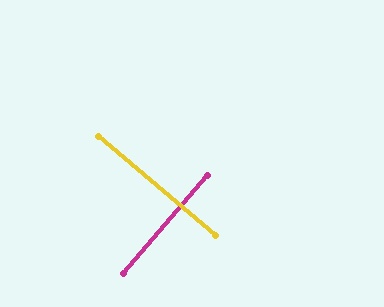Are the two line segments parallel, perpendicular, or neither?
Perpendicular — they meet at approximately 90°.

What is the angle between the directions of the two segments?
Approximately 90 degrees.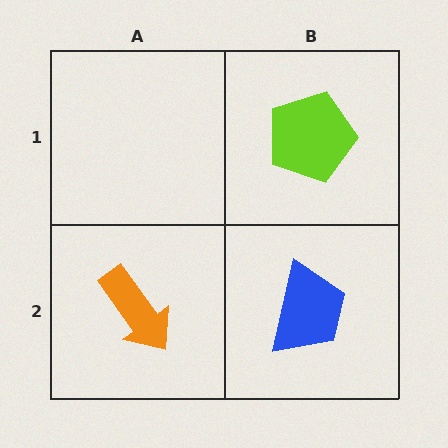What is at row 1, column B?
A lime pentagon.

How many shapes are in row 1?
1 shape.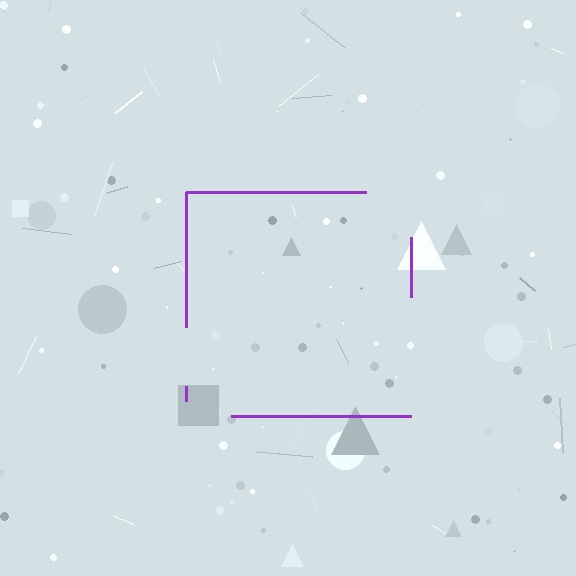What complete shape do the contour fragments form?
The contour fragments form a square.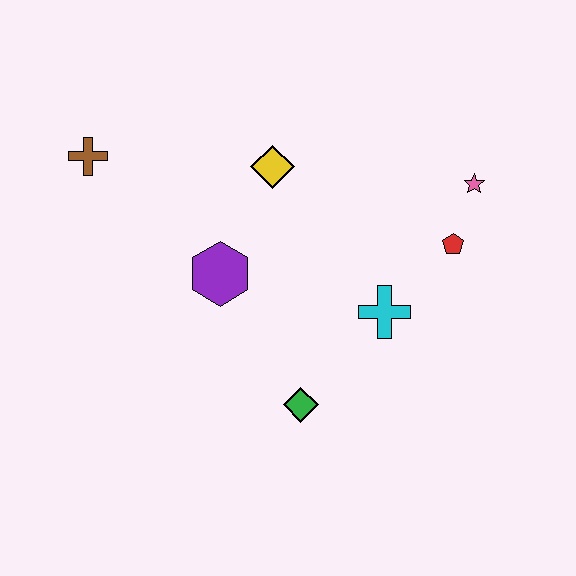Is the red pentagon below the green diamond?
No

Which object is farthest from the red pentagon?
The brown cross is farthest from the red pentagon.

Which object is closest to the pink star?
The red pentagon is closest to the pink star.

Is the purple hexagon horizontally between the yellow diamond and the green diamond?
No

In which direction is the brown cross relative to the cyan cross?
The brown cross is to the left of the cyan cross.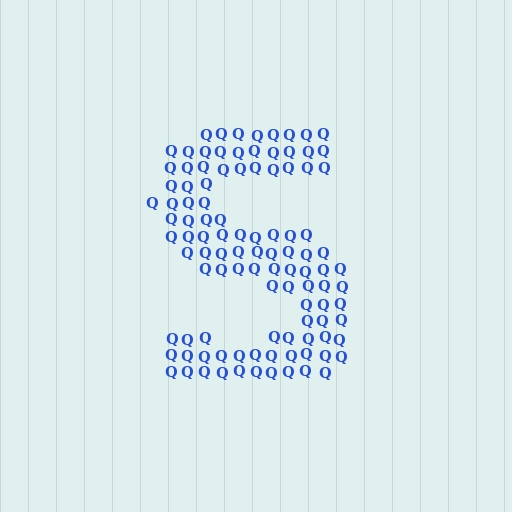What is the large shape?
The large shape is the letter S.